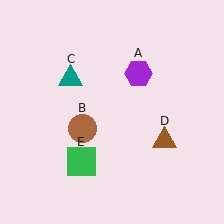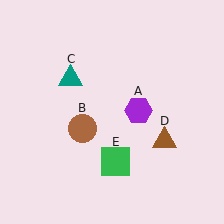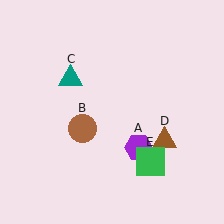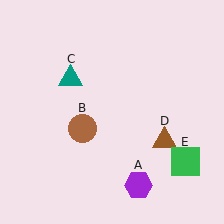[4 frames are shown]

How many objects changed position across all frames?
2 objects changed position: purple hexagon (object A), green square (object E).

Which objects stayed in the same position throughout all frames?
Brown circle (object B) and teal triangle (object C) and brown triangle (object D) remained stationary.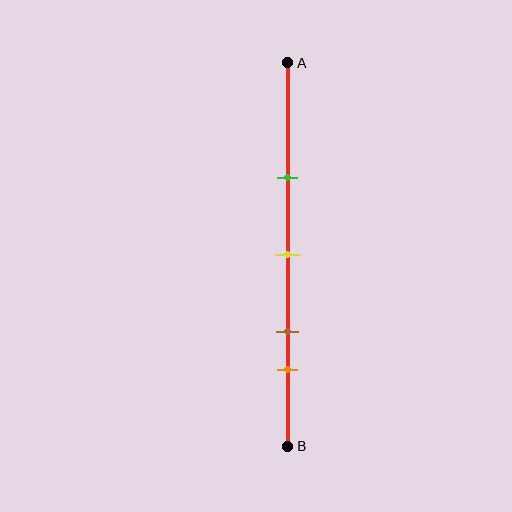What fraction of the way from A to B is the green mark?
The green mark is approximately 30% (0.3) of the way from A to B.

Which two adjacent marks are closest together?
The brown and orange marks are the closest adjacent pair.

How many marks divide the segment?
There are 4 marks dividing the segment.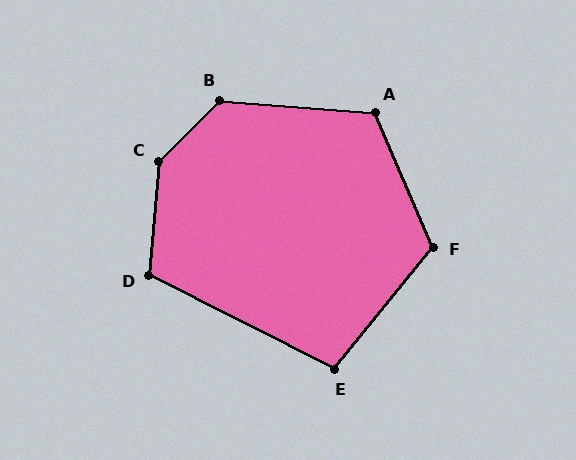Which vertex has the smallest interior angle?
E, at approximately 102 degrees.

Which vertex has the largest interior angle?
C, at approximately 140 degrees.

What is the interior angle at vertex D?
Approximately 112 degrees (obtuse).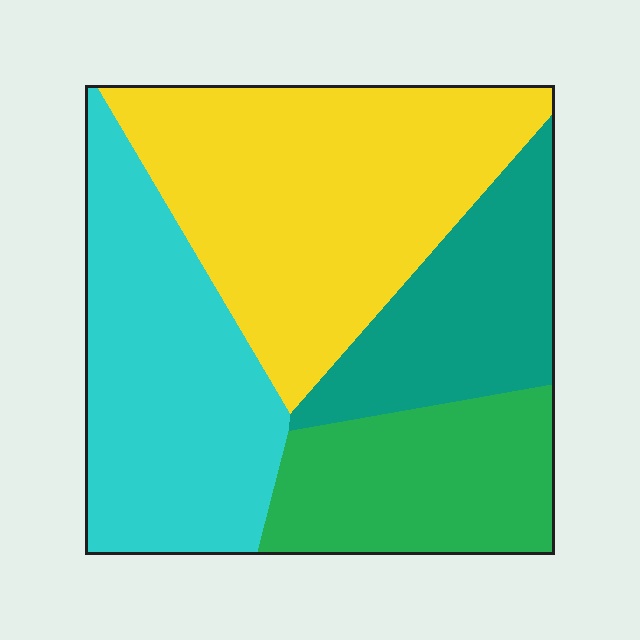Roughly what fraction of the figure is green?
Green covers roughly 20% of the figure.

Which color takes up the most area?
Yellow, at roughly 35%.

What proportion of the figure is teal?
Teal takes up between a sixth and a third of the figure.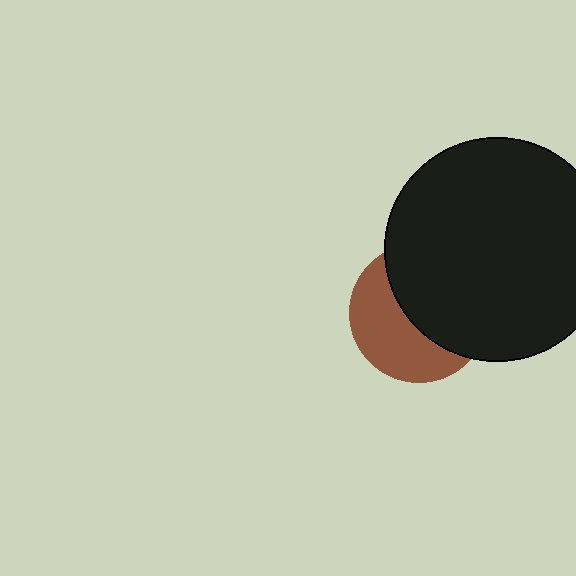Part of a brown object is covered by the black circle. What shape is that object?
It is a circle.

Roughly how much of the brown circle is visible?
About half of it is visible (roughly 46%).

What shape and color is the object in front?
The object in front is a black circle.